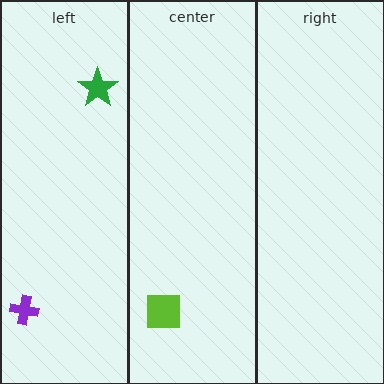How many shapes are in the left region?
2.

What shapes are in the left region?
The green star, the purple cross.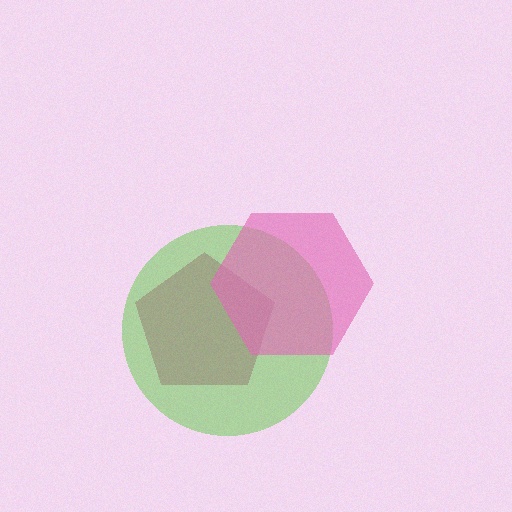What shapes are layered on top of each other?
The layered shapes are: a magenta pentagon, a lime circle, a pink hexagon.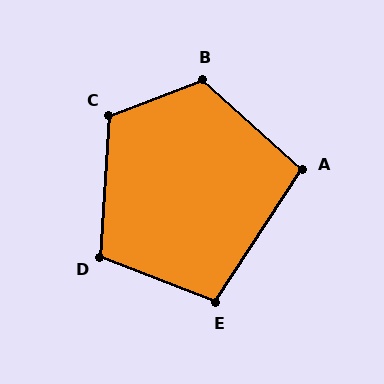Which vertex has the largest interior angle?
B, at approximately 117 degrees.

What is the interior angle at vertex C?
Approximately 115 degrees (obtuse).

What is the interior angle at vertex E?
Approximately 102 degrees (obtuse).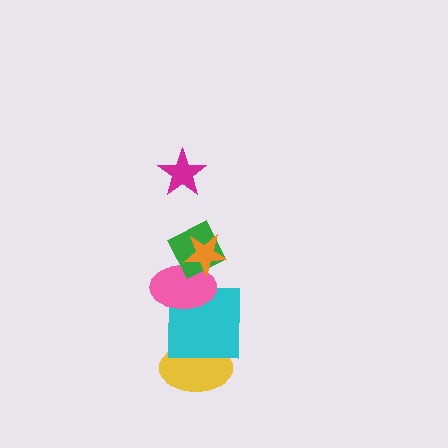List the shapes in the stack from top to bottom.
From top to bottom: the magenta star, the orange star, the green diamond, the pink ellipse, the cyan square, the yellow ellipse.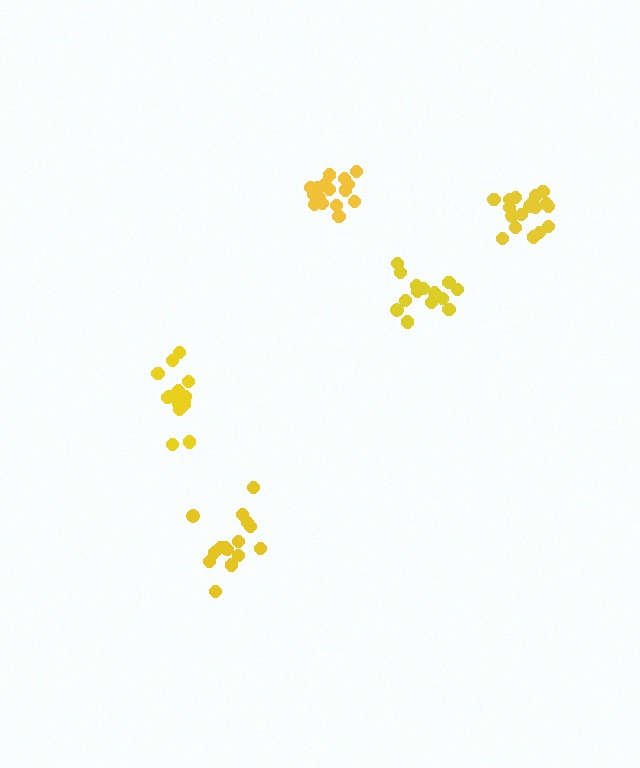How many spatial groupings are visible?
There are 5 spatial groupings.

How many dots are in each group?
Group 1: 14 dots, Group 2: 16 dots, Group 3: 15 dots, Group 4: 14 dots, Group 5: 18 dots (77 total).